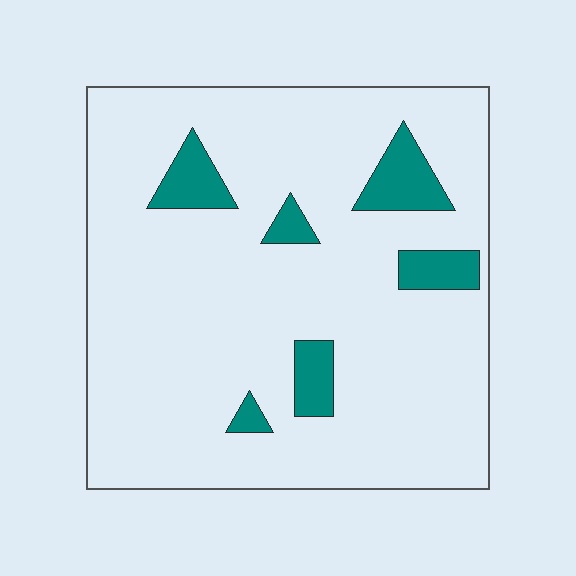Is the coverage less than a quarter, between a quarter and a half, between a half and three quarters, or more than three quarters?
Less than a quarter.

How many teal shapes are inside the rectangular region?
6.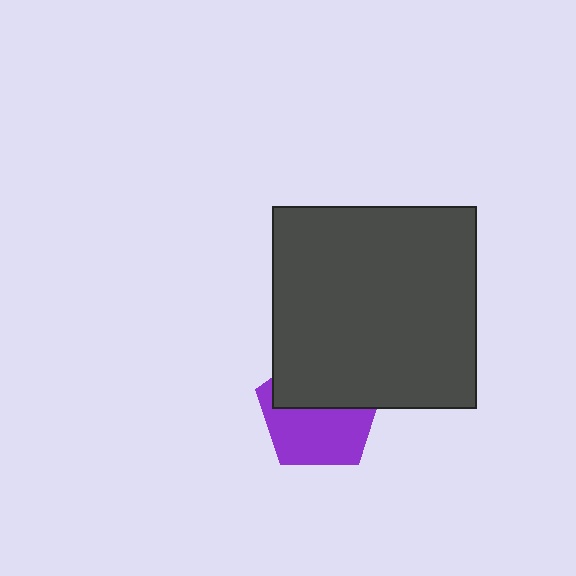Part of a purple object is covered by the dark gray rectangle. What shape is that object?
It is a pentagon.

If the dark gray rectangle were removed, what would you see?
You would see the complete purple pentagon.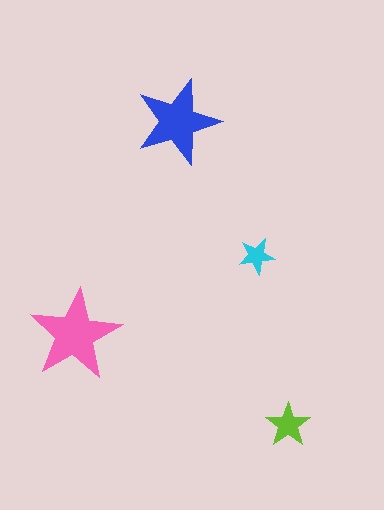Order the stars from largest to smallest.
the pink one, the blue one, the lime one, the cyan one.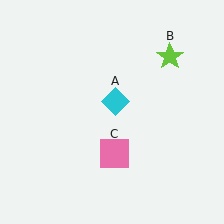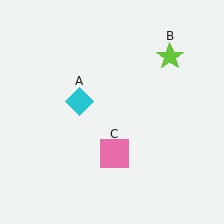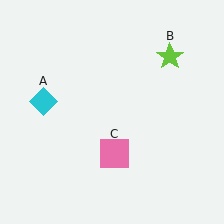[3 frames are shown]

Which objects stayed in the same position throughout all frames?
Lime star (object B) and pink square (object C) remained stationary.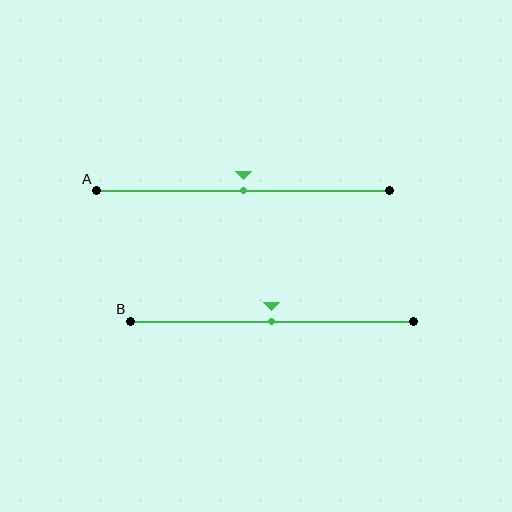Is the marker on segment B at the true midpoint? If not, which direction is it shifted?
Yes, the marker on segment B is at the true midpoint.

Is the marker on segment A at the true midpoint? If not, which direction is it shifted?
Yes, the marker on segment A is at the true midpoint.